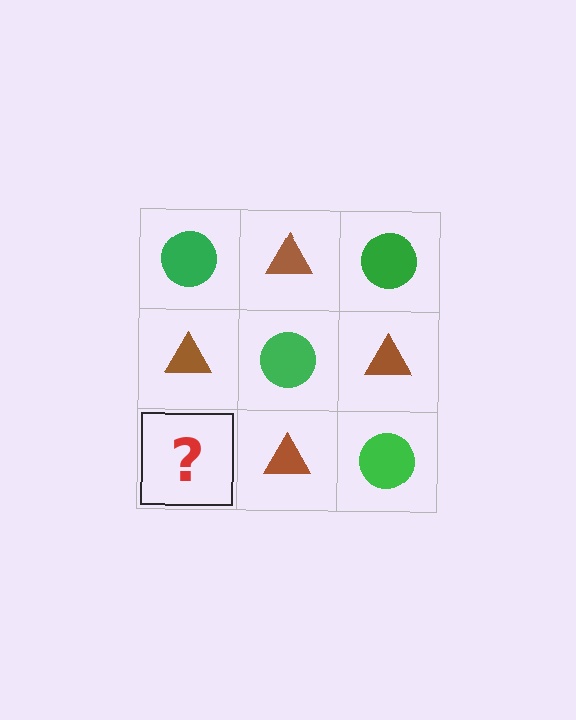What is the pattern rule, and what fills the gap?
The rule is that it alternates green circle and brown triangle in a checkerboard pattern. The gap should be filled with a green circle.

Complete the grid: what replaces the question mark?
The question mark should be replaced with a green circle.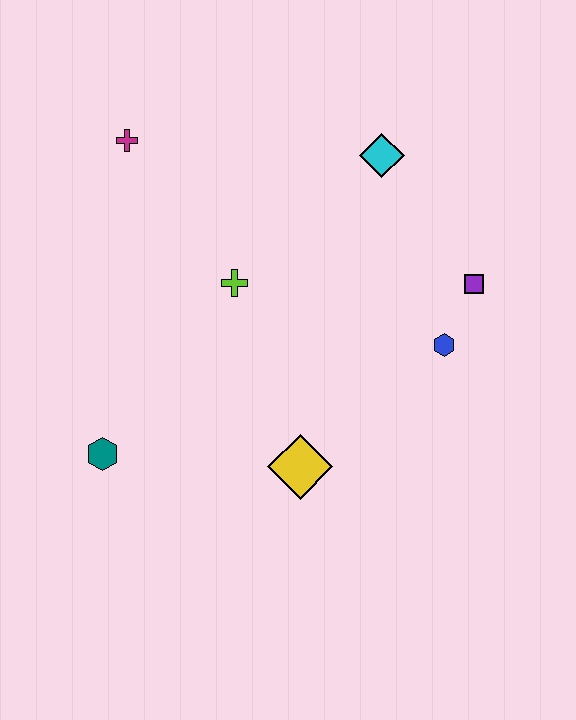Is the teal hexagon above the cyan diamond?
No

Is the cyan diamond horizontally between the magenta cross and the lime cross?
No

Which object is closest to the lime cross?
The magenta cross is closest to the lime cross.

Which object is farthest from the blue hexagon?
The magenta cross is farthest from the blue hexagon.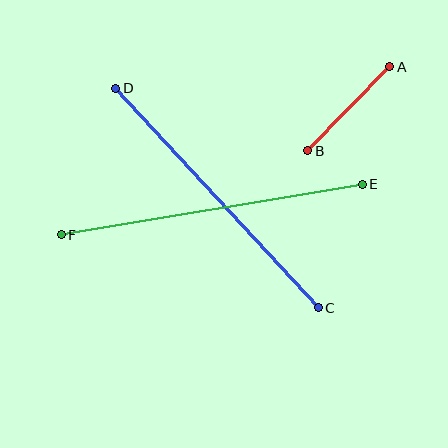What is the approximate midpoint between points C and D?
The midpoint is at approximately (217, 198) pixels.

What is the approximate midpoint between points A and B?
The midpoint is at approximately (349, 109) pixels.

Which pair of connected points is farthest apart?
Points E and F are farthest apart.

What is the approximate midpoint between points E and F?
The midpoint is at approximately (212, 209) pixels.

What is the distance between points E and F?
The distance is approximately 305 pixels.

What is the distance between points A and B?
The distance is approximately 118 pixels.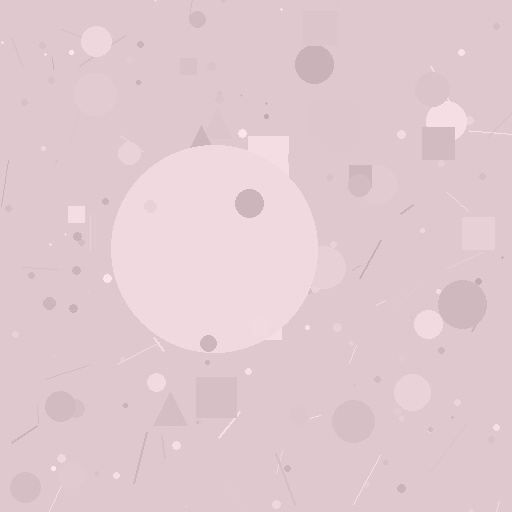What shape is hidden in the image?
A circle is hidden in the image.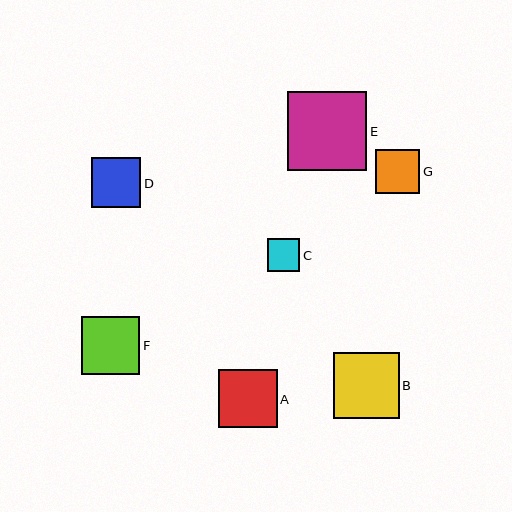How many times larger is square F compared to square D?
Square F is approximately 1.2 times the size of square D.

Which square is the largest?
Square E is the largest with a size of approximately 79 pixels.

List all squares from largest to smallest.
From largest to smallest: E, B, A, F, D, G, C.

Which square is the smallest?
Square C is the smallest with a size of approximately 33 pixels.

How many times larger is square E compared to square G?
Square E is approximately 1.8 times the size of square G.